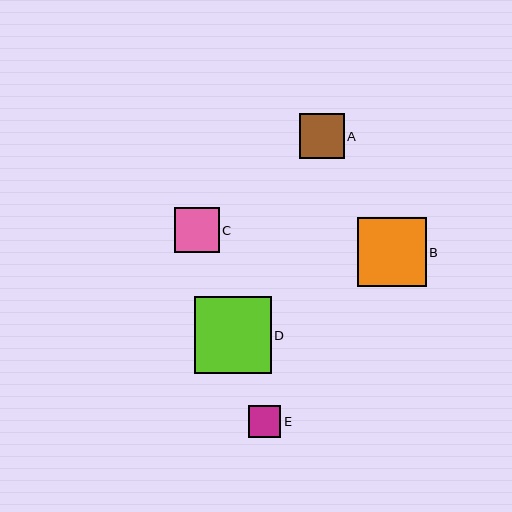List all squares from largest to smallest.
From largest to smallest: D, B, C, A, E.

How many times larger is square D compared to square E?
Square D is approximately 2.4 times the size of square E.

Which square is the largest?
Square D is the largest with a size of approximately 77 pixels.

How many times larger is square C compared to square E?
Square C is approximately 1.4 times the size of square E.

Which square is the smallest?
Square E is the smallest with a size of approximately 32 pixels.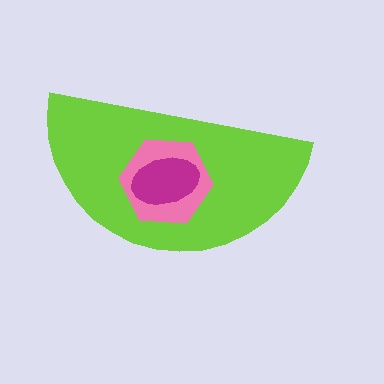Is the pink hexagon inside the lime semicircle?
Yes.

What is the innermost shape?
The magenta ellipse.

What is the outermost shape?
The lime semicircle.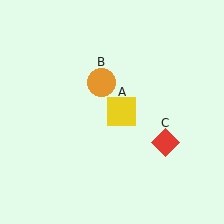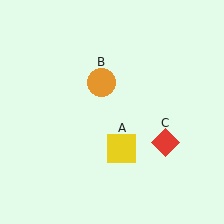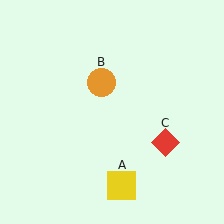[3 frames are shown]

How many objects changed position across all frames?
1 object changed position: yellow square (object A).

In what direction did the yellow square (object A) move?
The yellow square (object A) moved down.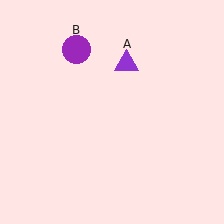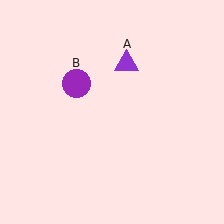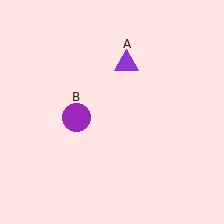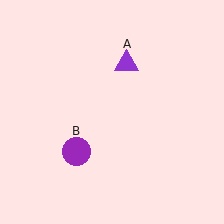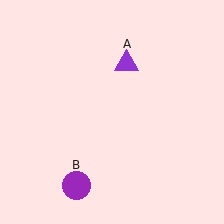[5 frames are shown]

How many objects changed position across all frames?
1 object changed position: purple circle (object B).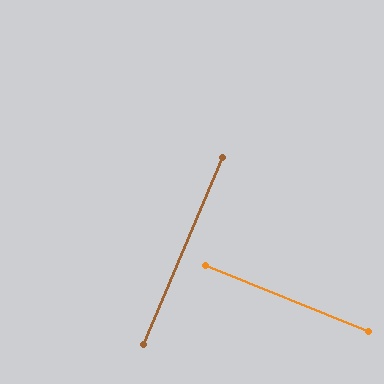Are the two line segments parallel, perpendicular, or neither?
Perpendicular — they meet at approximately 89°.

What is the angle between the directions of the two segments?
Approximately 89 degrees.